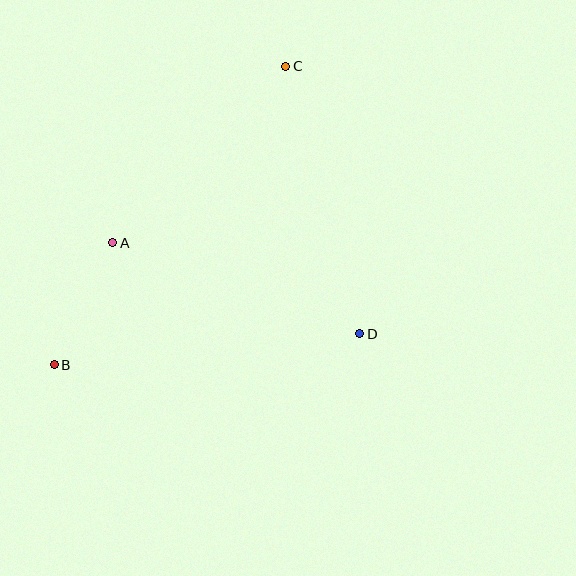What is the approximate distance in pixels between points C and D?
The distance between C and D is approximately 277 pixels.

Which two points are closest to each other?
Points A and B are closest to each other.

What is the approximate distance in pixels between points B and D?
The distance between B and D is approximately 307 pixels.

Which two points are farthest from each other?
Points B and C are farthest from each other.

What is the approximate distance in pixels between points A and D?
The distance between A and D is approximately 263 pixels.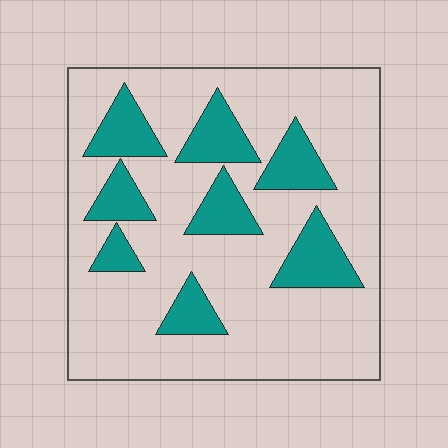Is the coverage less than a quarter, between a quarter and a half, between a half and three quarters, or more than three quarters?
Less than a quarter.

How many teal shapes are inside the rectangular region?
8.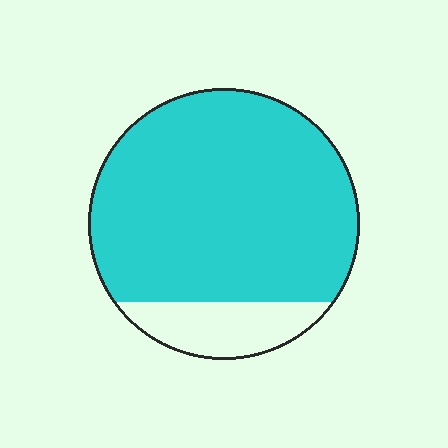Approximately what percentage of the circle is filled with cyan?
Approximately 85%.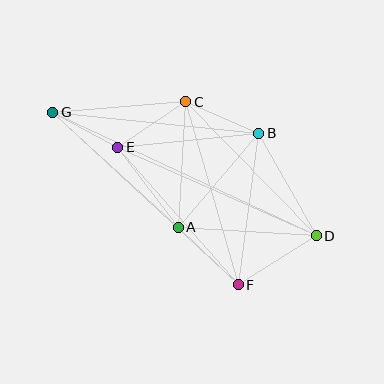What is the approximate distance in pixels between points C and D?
The distance between C and D is approximately 187 pixels.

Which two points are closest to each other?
Points E and G are closest to each other.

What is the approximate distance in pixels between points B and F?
The distance between B and F is approximately 153 pixels.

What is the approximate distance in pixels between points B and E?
The distance between B and E is approximately 142 pixels.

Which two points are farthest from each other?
Points D and G are farthest from each other.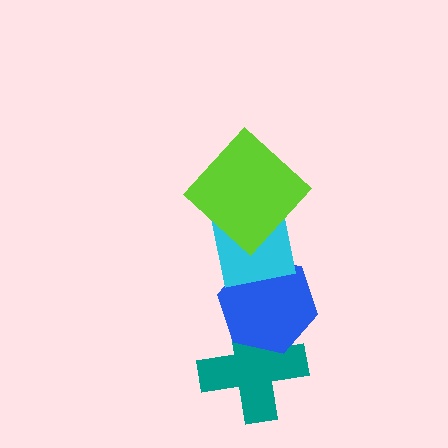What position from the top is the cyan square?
The cyan square is 2nd from the top.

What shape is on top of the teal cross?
The blue hexagon is on top of the teal cross.